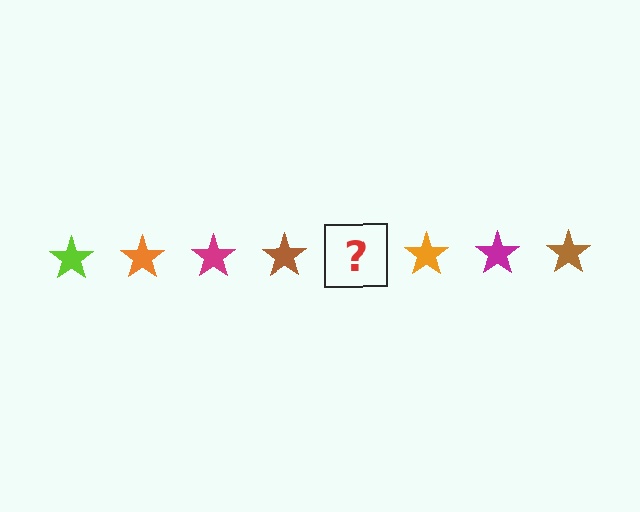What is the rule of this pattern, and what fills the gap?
The rule is that the pattern cycles through lime, orange, magenta, brown stars. The gap should be filled with a lime star.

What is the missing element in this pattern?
The missing element is a lime star.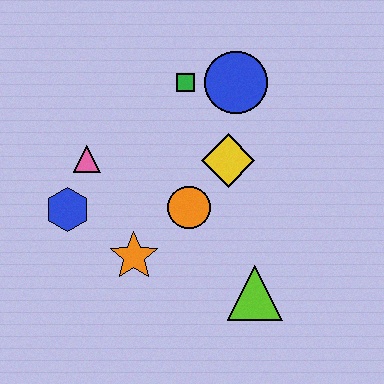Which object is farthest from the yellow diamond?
The blue hexagon is farthest from the yellow diamond.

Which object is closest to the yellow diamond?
The orange circle is closest to the yellow diamond.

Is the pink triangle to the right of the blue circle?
No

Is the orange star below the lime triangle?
No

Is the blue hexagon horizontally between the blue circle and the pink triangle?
No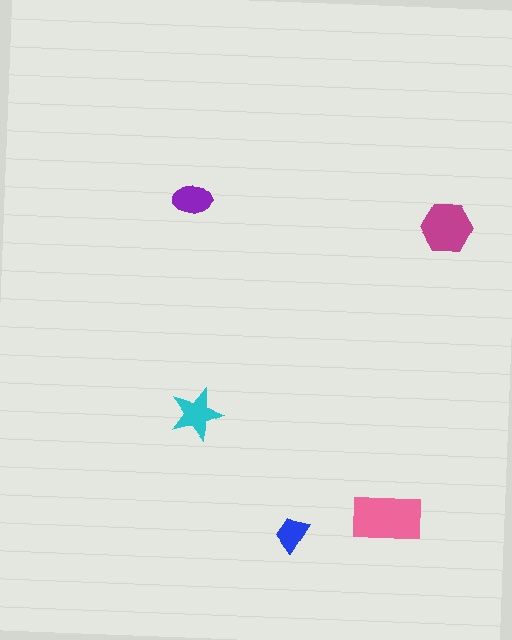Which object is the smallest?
The blue trapezoid.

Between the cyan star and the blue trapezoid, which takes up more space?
The cyan star.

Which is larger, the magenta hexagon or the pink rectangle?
The pink rectangle.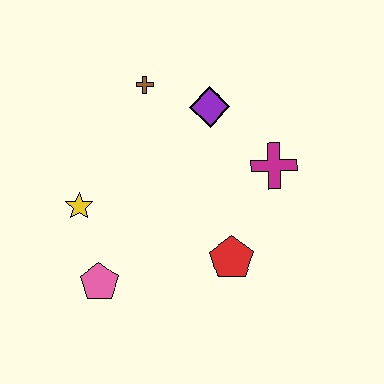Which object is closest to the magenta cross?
The purple diamond is closest to the magenta cross.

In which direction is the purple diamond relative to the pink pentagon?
The purple diamond is above the pink pentagon.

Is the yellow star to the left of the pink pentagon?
Yes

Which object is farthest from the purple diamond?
The pink pentagon is farthest from the purple diamond.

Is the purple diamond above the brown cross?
No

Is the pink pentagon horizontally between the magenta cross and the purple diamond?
No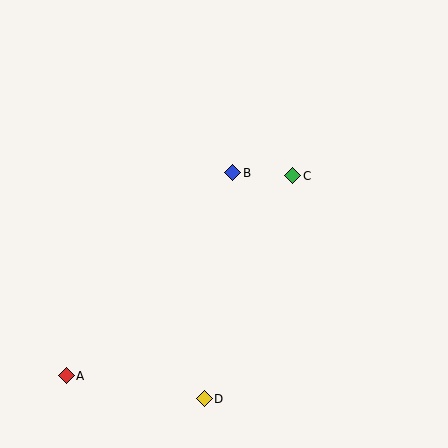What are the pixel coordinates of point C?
Point C is at (293, 176).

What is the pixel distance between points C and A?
The distance between C and A is 302 pixels.